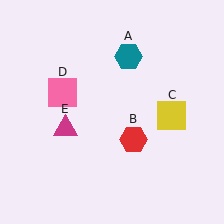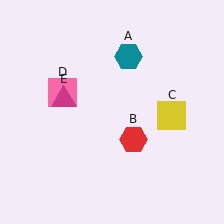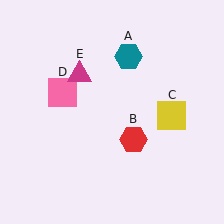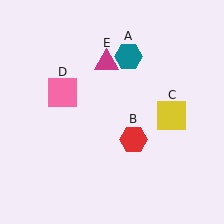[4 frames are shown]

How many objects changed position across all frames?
1 object changed position: magenta triangle (object E).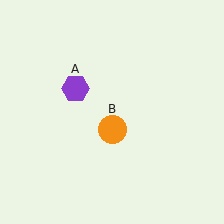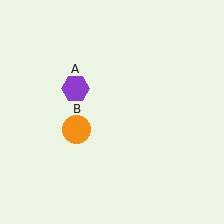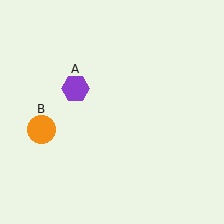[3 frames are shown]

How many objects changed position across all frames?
1 object changed position: orange circle (object B).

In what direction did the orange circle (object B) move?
The orange circle (object B) moved left.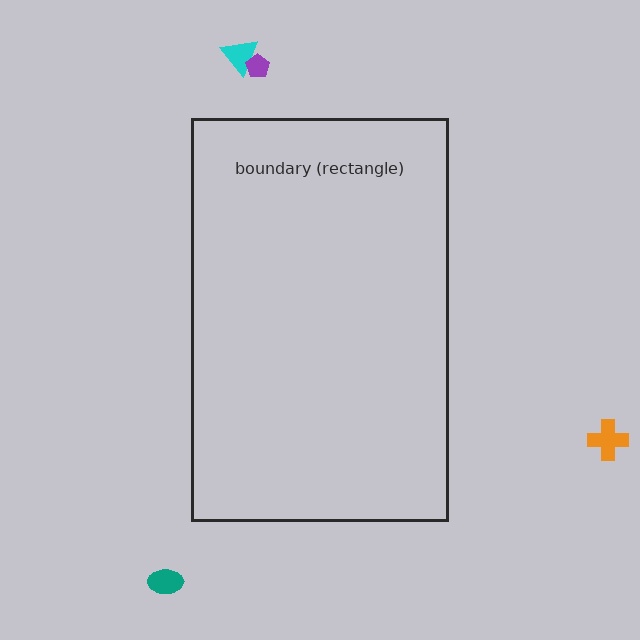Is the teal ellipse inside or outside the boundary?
Outside.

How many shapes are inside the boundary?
0 inside, 4 outside.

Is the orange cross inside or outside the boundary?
Outside.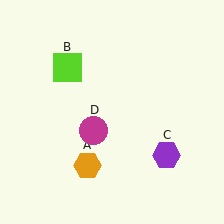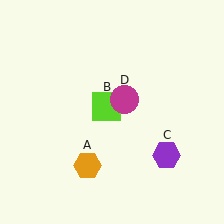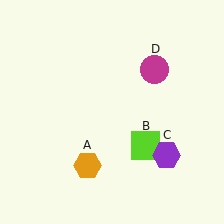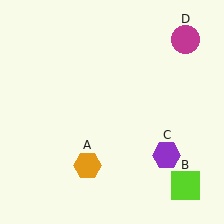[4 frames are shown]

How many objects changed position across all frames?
2 objects changed position: lime square (object B), magenta circle (object D).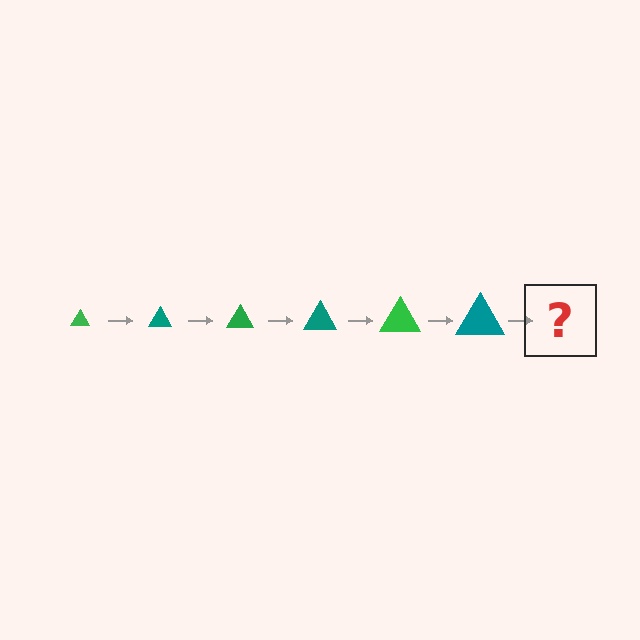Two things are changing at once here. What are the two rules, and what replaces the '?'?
The two rules are that the triangle grows larger each step and the color cycles through green and teal. The '?' should be a green triangle, larger than the previous one.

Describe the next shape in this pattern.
It should be a green triangle, larger than the previous one.